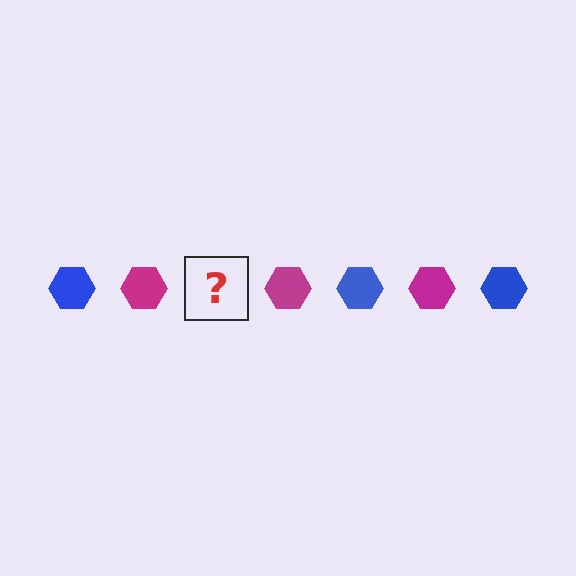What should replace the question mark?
The question mark should be replaced with a blue hexagon.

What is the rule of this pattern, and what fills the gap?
The rule is that the pattern cycles through blue, magenta hexagons. The gap should be filled with a blue hexagon.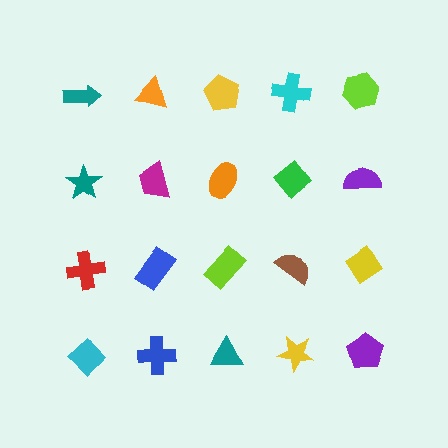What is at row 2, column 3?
An orange ellipse.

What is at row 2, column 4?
A green diamond.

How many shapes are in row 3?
5 shapes.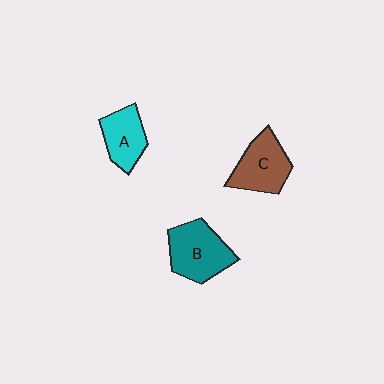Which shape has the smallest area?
Shape A (cyan).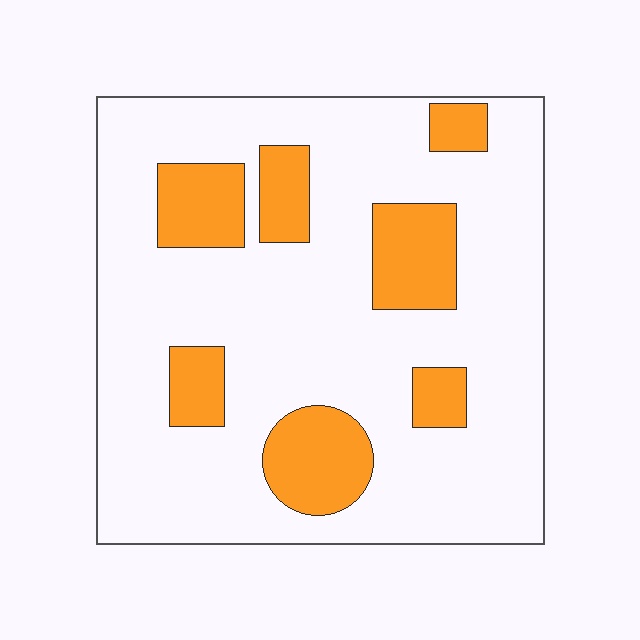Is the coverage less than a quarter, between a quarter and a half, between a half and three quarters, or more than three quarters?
Less than a quarter.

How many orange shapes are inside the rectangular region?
7.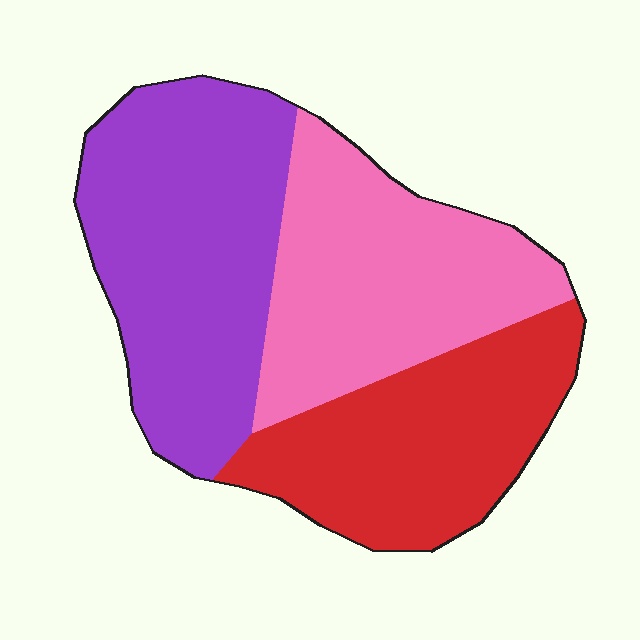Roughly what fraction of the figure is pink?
Pink covers roughly 30% of the figure.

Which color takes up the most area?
Purple, at roughly 40%.